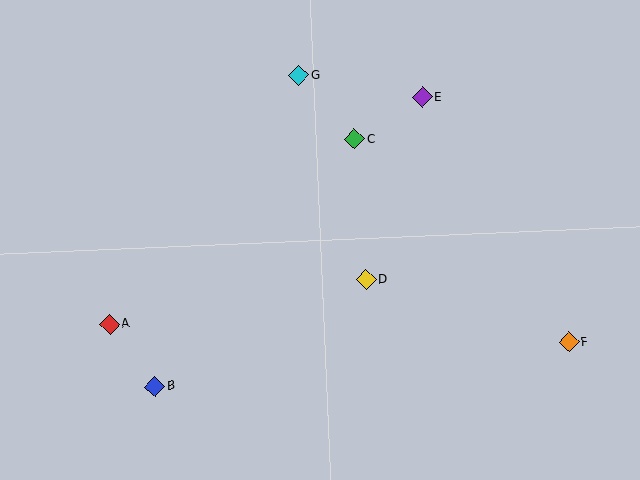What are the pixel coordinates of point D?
Point D is at (366, 280).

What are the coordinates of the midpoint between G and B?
The midpoint between G and B is at (227, 231).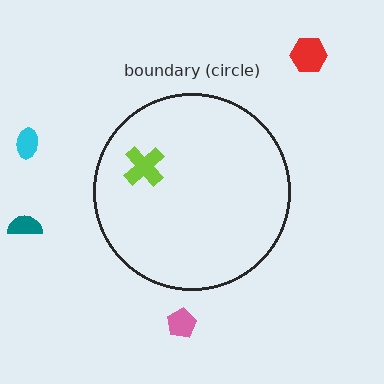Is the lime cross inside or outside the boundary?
Inside.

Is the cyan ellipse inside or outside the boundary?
Outside.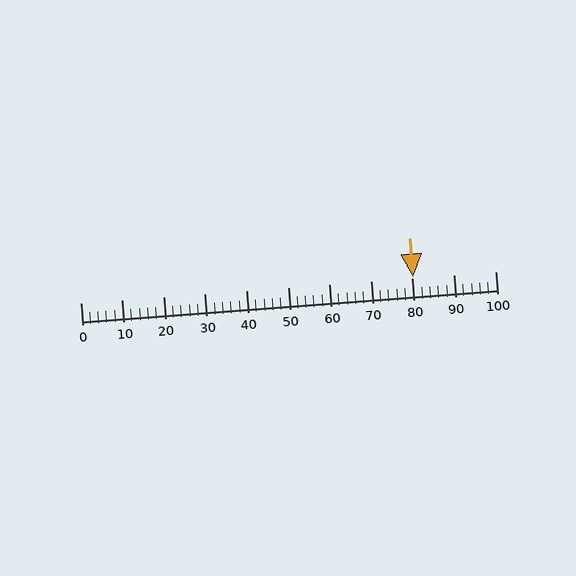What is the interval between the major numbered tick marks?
The major tick marks are spaced 10 units apart.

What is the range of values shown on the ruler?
The ruler shows values from 0 to 100.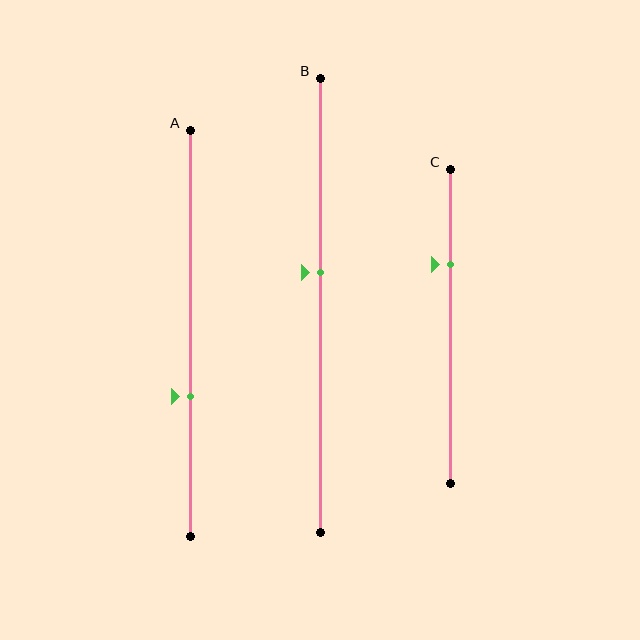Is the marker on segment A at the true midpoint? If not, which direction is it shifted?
No, the marker on segment A is shifted downward by about 16% of the segment length.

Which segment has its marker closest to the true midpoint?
Segment B has its marker closest to the true midpoint.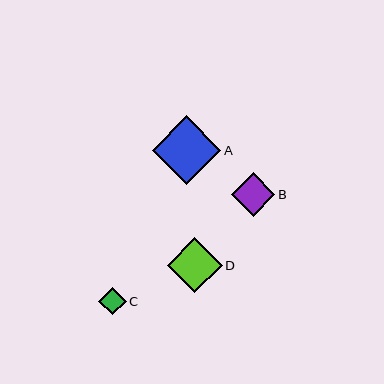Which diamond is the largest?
Diamond A is the largest with a size of approximately 69 pixels.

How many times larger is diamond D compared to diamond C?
Diamond D is approximately 2.0 times the size of diamond C.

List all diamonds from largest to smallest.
From largest to smallest: A, D, B, C.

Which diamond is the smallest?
Diamond C is the smallest with a size of approximately 27 pixels.